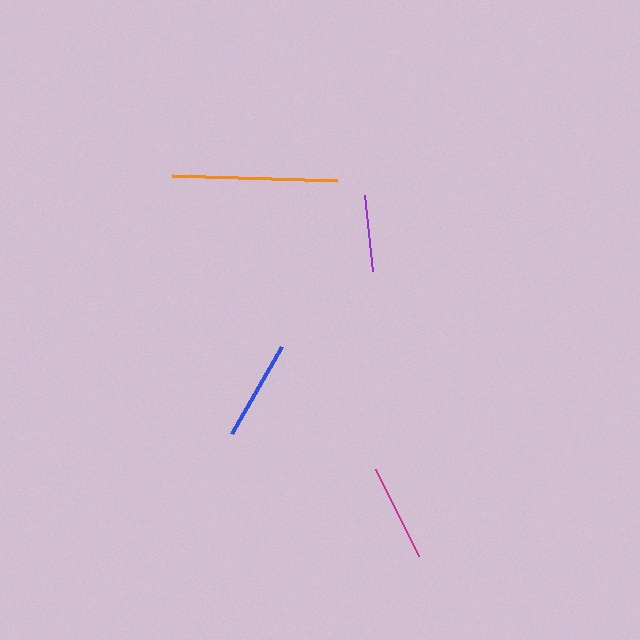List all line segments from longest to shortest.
From longest to shortest: orange, blue, magenta, purple.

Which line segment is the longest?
The orange line is the longest at approximately 165 pixels.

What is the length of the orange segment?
The orange segment is approximately 165 pixels long.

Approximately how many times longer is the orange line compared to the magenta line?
The orange line is approximately 1.7 times the length of the magenta line.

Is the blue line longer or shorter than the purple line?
The blue line is longer than the purple line.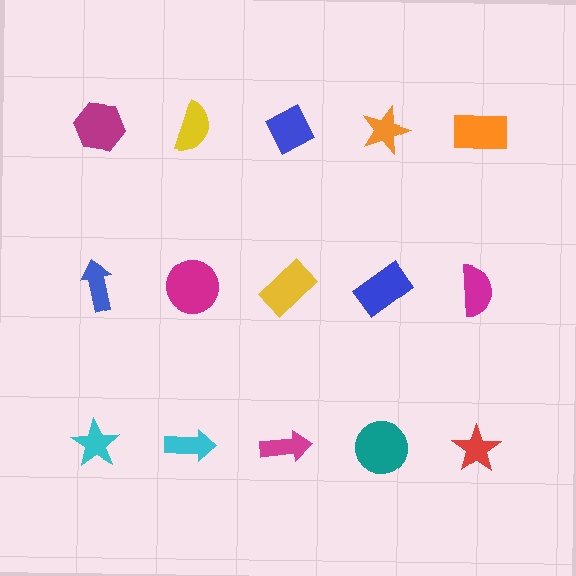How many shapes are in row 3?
5 shapes.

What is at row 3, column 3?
A magenta arrow.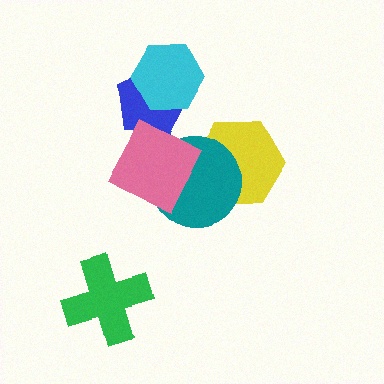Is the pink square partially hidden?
No, no other shape covers it.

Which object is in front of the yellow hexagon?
The teal circle is in front of the yellow hexagon.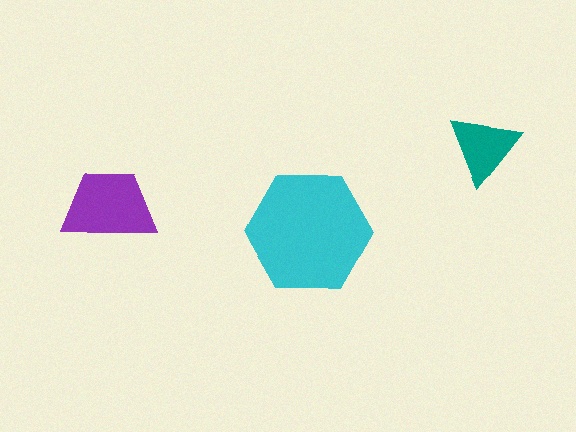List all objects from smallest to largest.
The teal triangle, the purple trapezoid, the cyan hexagon.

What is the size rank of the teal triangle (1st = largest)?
3rd.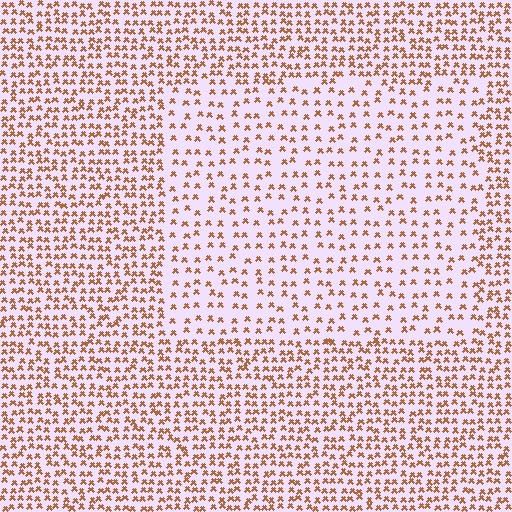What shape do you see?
I see a rectangle.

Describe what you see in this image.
The image contains small brown elements arranged at two different densities. A rectangle-shaped region is visible where the elements are less densely packed than the surrounding area.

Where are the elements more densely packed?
The elements are more densely packed outside the rectangle boundary.